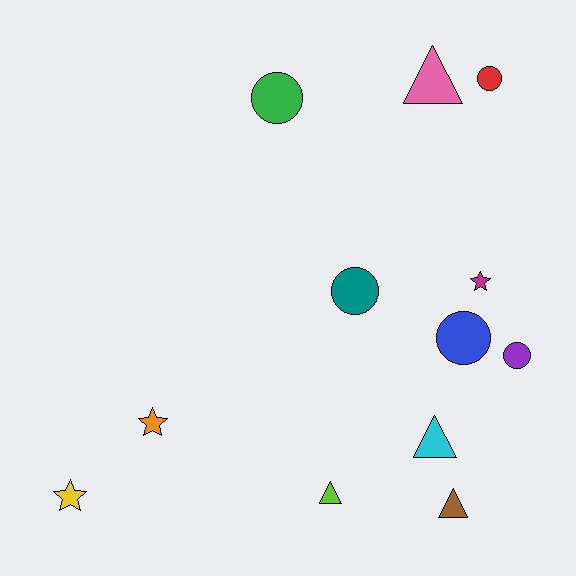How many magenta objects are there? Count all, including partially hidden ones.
There is 1 magenta object.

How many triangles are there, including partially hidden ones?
There are 4 triangles.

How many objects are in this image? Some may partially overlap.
There are 12 objects.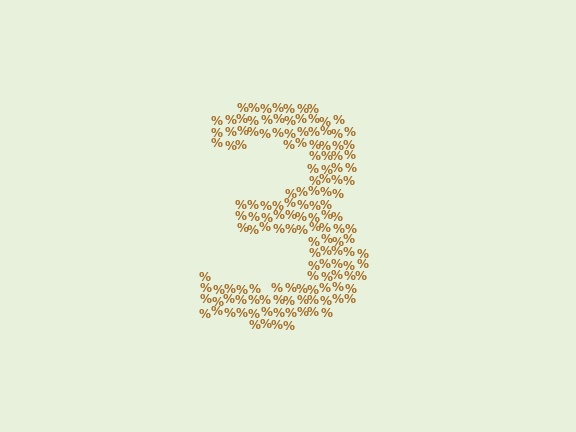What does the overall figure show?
The overall figure shows the digit 3.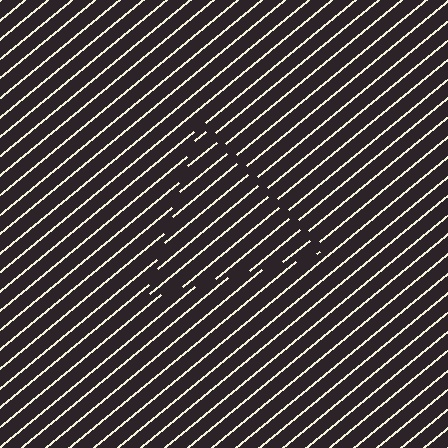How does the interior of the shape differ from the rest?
The interior of the shape contains the same grating, shifted by half a period — the contour is defined by the phase discontinuity where line-ends from the inner and outer gratings abut.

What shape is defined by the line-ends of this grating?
An illusory triangle. The interior of the shape contains the same grating, shifted by half a period — the contour is defined by the phase discontinuity where line-ends from the inner and outer gratings abut.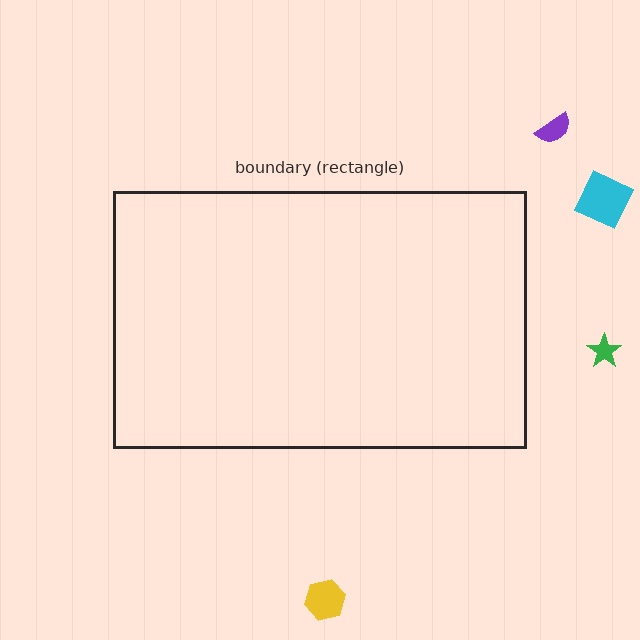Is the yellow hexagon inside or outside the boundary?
Outside.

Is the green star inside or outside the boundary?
Outside.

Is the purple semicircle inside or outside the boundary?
Outside.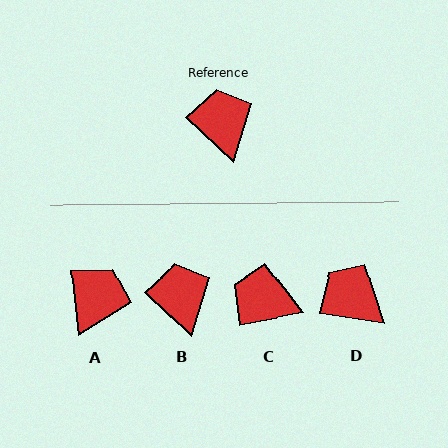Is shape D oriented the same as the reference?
No, it is off by about 35 degrees.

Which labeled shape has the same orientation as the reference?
B.